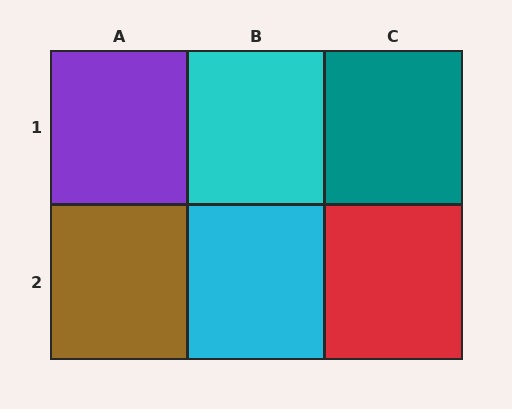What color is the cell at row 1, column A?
Purple.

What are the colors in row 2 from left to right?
Brown, cyan, red.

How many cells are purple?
1 cell is purple.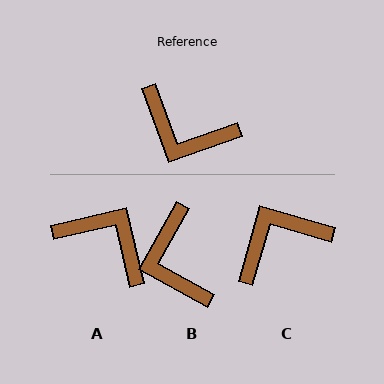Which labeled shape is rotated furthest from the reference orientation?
A, about 174 degrees away.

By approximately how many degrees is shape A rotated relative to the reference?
Approximately 174 degrees counter-clockwise.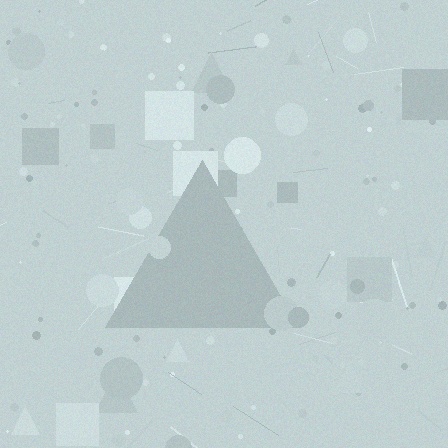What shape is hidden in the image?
A triangle is hidden in the image.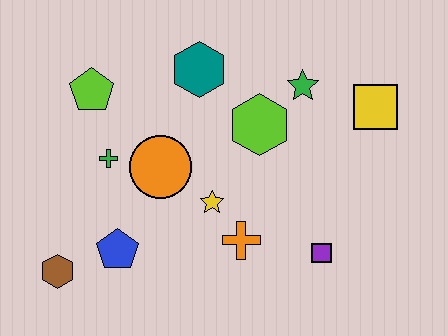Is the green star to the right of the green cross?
Yes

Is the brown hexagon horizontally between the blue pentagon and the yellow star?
No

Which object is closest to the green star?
The lime hexagon is closest to the green star.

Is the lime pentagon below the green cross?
No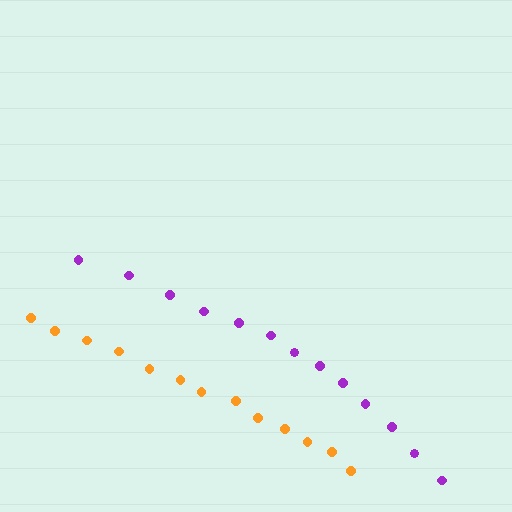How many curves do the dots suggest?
There are 2 distinct paths.